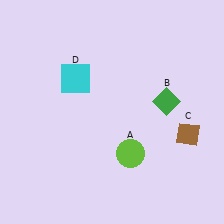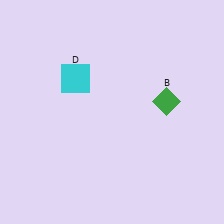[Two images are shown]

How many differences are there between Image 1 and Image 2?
There are 2 differences between the two images.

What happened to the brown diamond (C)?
The brown diamond (C) was removed in Image 2. It was in the bottom-right area of Image 1.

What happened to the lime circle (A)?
The lime circle (A) was removed in Image 2. It was in the bottom-right area of Image 1.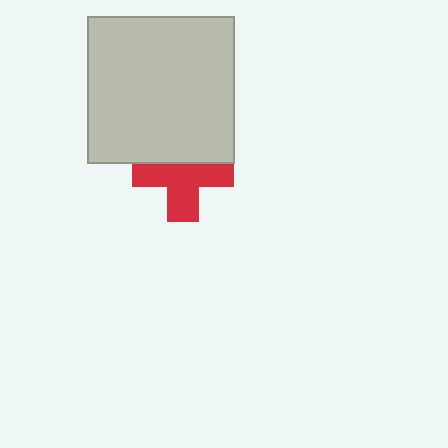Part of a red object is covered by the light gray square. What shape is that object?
It is a cross.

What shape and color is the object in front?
The object in front is a light gray square.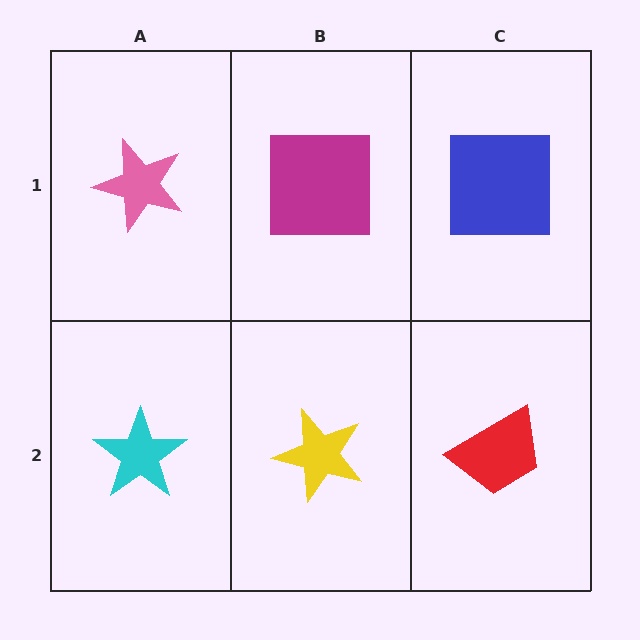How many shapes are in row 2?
3 shapes.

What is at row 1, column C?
A blue square.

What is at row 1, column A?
A pink star.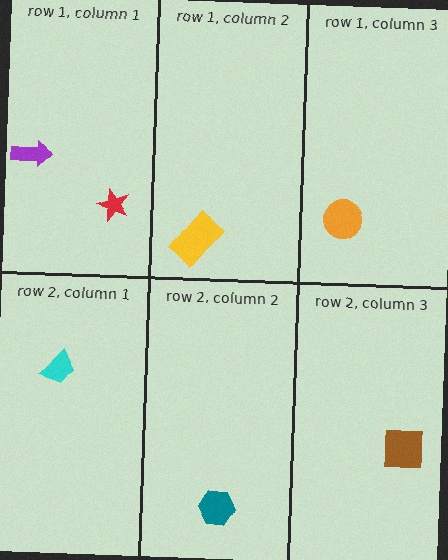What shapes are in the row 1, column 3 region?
The orange circle.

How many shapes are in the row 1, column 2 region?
1.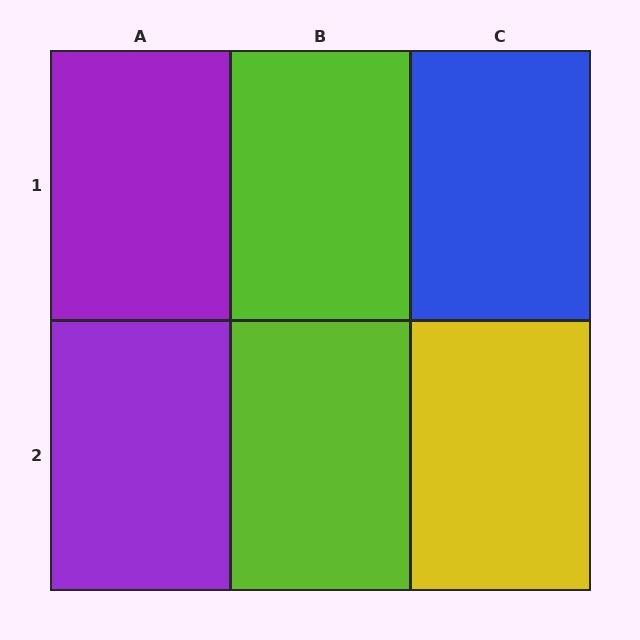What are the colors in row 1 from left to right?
Purple, lime, blue.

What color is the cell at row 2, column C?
Yellow.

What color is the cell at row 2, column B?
Lime.